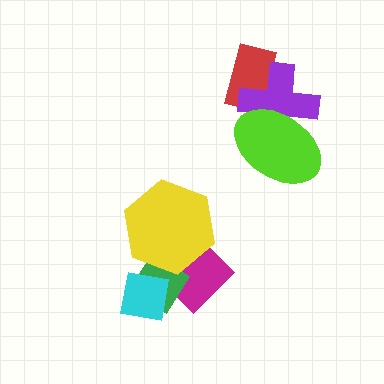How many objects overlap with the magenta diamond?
3 objects overlap with the magenta diamond.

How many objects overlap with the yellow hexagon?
2 objects overlap with the yellow hexagon.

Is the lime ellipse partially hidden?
No, no other shape covers it.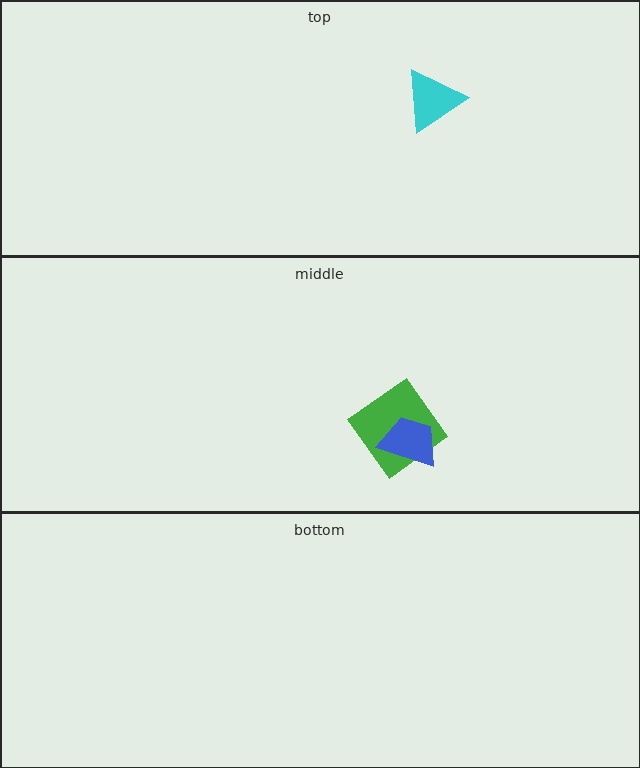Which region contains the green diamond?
The middle region.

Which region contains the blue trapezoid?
The middle region.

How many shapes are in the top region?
1.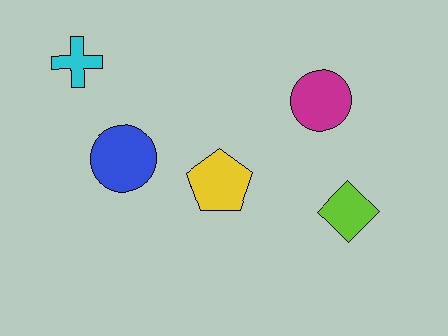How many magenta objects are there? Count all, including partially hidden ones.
There is 1 magenta object.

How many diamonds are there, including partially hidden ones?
There is 1 diamond.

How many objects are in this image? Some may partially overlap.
There are 5 objects.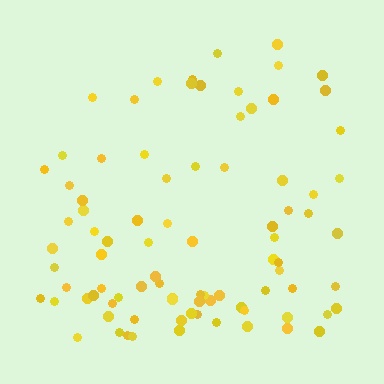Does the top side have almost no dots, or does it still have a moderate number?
Still a moderate number, just noticeably fewer than the bottom.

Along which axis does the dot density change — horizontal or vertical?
Vertical.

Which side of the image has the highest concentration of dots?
The bottom.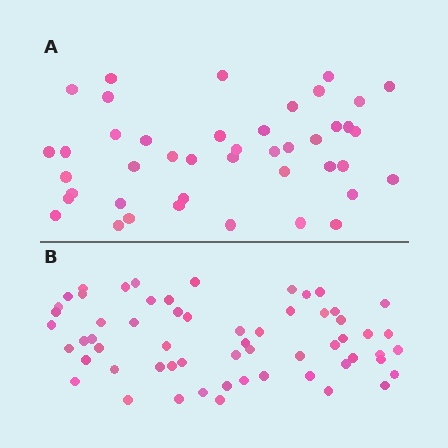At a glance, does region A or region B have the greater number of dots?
Region B (the bottom region) has more dots.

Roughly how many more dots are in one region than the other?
Region B has approximately 15 more dots than region A.